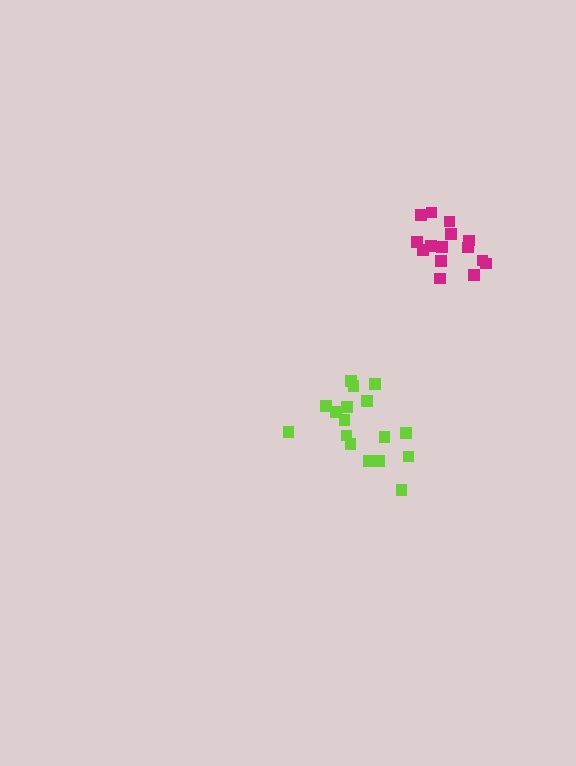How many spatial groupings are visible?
There are 2 spatial groupings.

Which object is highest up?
The magenta cluster is topmost.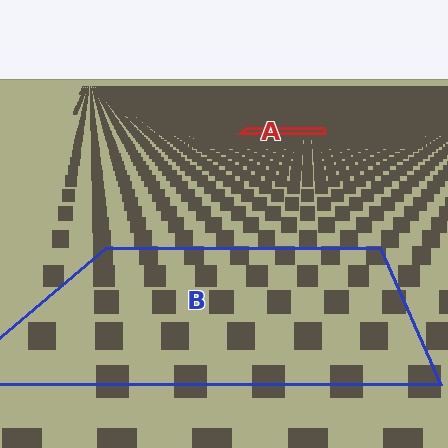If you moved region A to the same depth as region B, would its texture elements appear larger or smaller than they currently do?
They would appear larger. At a closer depth, the same texture elements are projected at a bigger on-screen size.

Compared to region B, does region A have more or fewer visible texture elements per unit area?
Region A has more texture elements per unit area — they are packed more densely because it is farther away.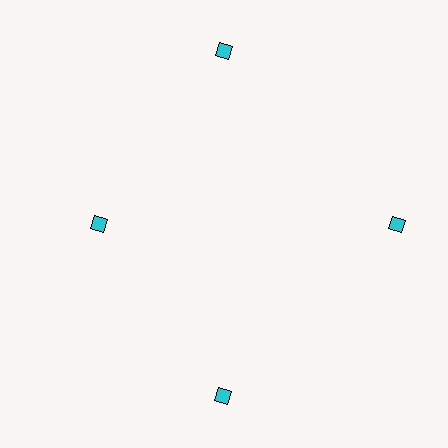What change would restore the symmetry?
The symmetry would be restored by moving it outward, back onto the ring so that all 4 diamonds sit at equal angles and equal distance from the center.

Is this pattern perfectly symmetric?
No. The 4 cyan diamonds are arranged in a ring, but one element near the 9 o'clock position is pulled inward toward the center, breaking the 4-fold rotational symmetry.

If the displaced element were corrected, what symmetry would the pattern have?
It would have 4-fold rotational symmetry — the pattern would map onto itself every 90 degrees.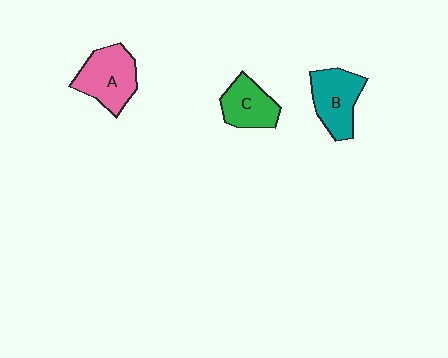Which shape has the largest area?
Shape A (pink).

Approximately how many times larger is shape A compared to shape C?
Approximately 1.3 times.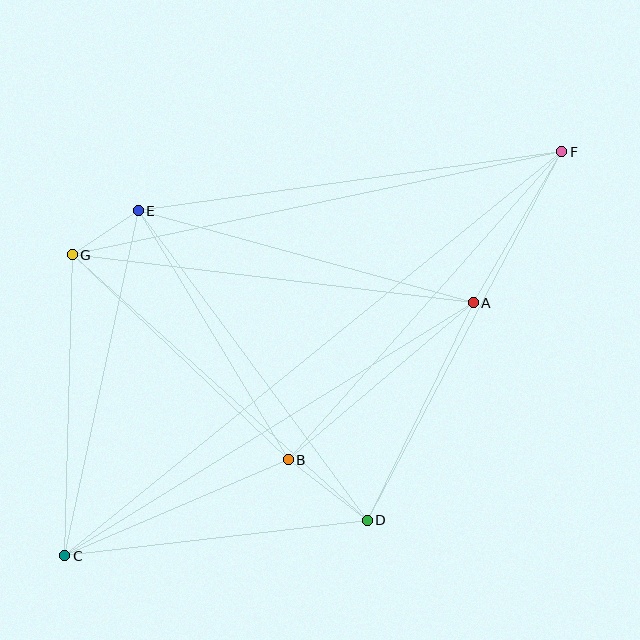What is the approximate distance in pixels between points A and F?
The distance between A and F is approximately 175 pixels.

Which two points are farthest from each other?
Points C and F are farthest from each other.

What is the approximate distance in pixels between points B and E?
The distance between B and E is approximately 291 pixels.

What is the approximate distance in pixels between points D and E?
The distance between D and E is approximately 385 pixels.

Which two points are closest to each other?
Points E and G are closest to each other.